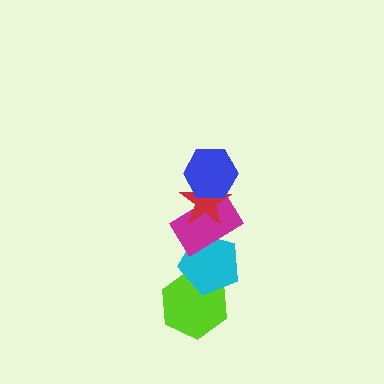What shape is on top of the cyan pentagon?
The magenta rectangle is on top of the cyan pentagon.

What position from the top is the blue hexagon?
The blue hexagon is 1st from the top.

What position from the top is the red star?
The red star is 2nd from the top.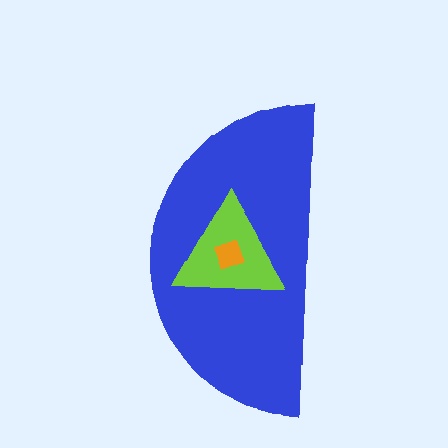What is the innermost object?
The orange diamond.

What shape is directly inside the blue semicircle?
The lime triangle.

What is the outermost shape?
The blue semicircle.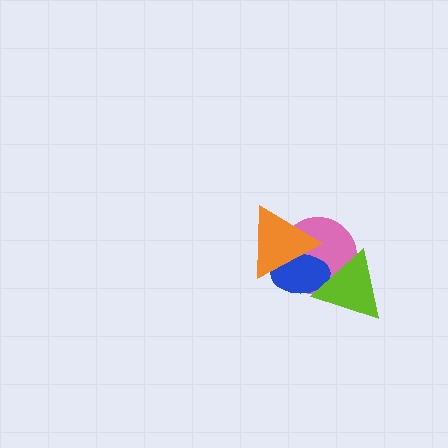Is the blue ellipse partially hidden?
Yes, it is partially covered by another shape.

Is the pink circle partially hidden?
Yes, it is partially covered by another shape.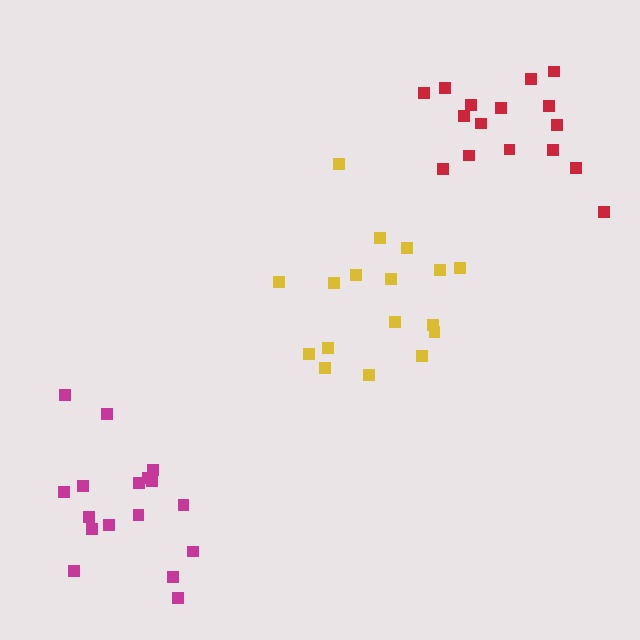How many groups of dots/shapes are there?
There are 3 groups.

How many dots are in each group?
Group 1: 17 dots, Group 2: 16 dots, Group 3: 17 dots (50 total).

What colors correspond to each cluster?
The clusters are colored: yellow, red, magenta.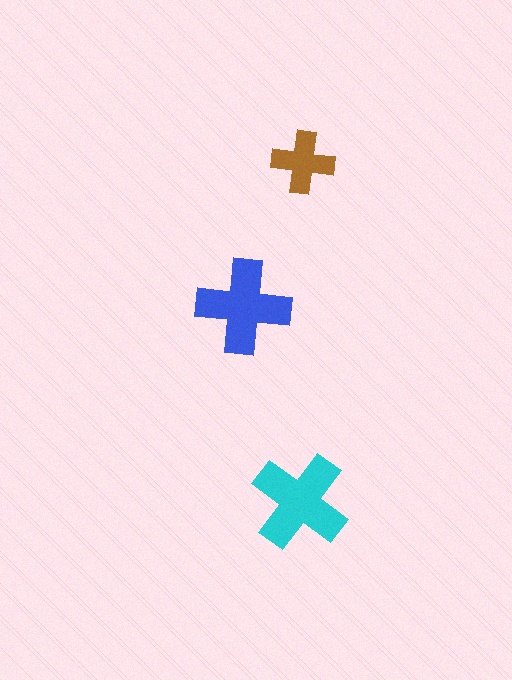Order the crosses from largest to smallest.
the cyan one, the blue one, the brown one.